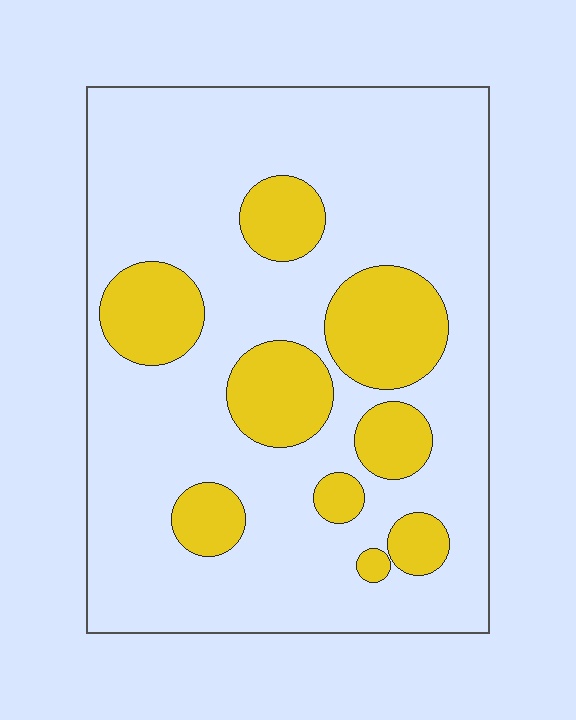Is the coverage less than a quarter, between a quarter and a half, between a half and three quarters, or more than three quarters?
Less than a quarter.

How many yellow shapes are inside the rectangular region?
9.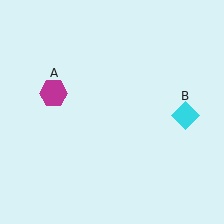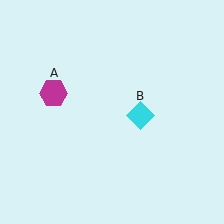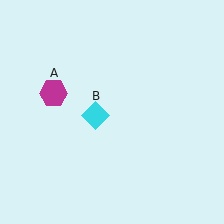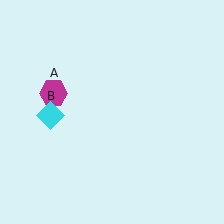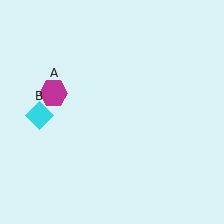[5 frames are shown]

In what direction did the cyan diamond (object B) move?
The cyan diamond (object B) moved left.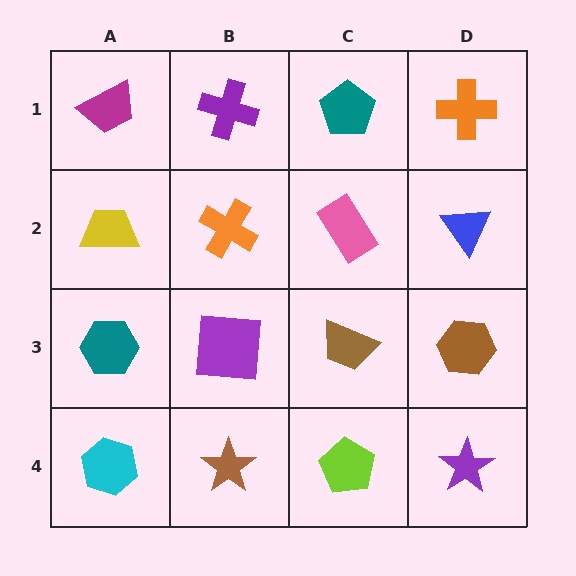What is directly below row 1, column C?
A pink rectangle.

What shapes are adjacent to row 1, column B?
An orange cross (row 2, column B), a magenta trapezoid (row 1, column A), a teal pentagon (row 1, column C).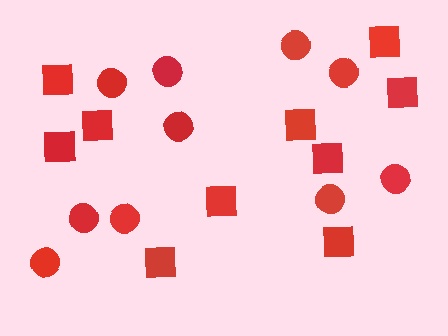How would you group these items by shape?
There are 2 groups: one group of circles (10) and one group of squares (10).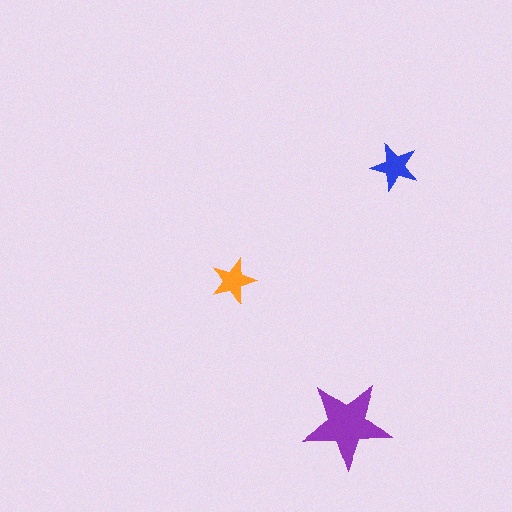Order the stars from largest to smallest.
the purple one, the blue one, the orange one.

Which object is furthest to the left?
The orange star is leftmost.